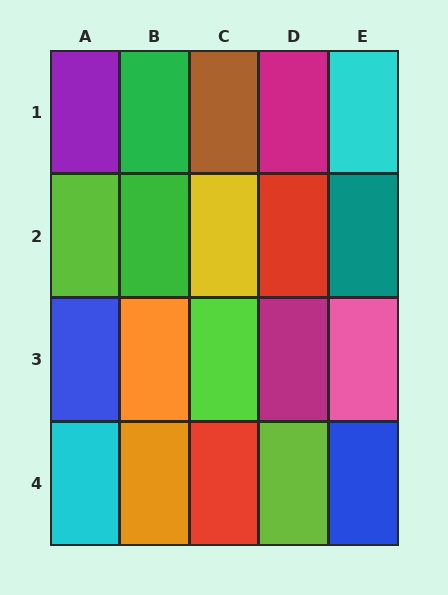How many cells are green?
2 cells are green.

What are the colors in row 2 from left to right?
Lime, green, yellow, red, teal.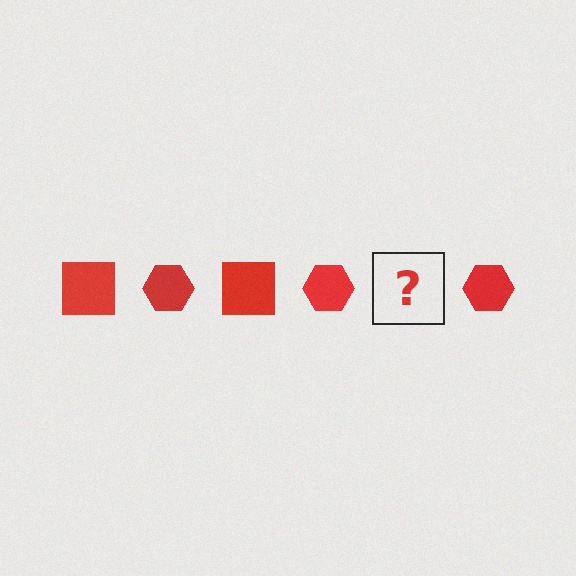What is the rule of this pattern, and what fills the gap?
The rule is that the pattern cycles through square, hexagon shapes in red. The gap should be filled with a red square.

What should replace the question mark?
The question mark should be replaced with a red square.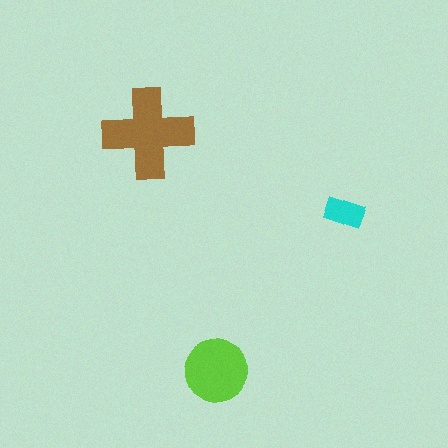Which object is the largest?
The brown cross.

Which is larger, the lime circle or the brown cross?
The brown cross.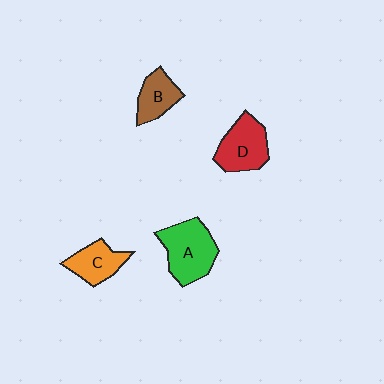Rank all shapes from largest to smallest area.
From largest to smallest: A (green), D (red), C (orange), B (brown).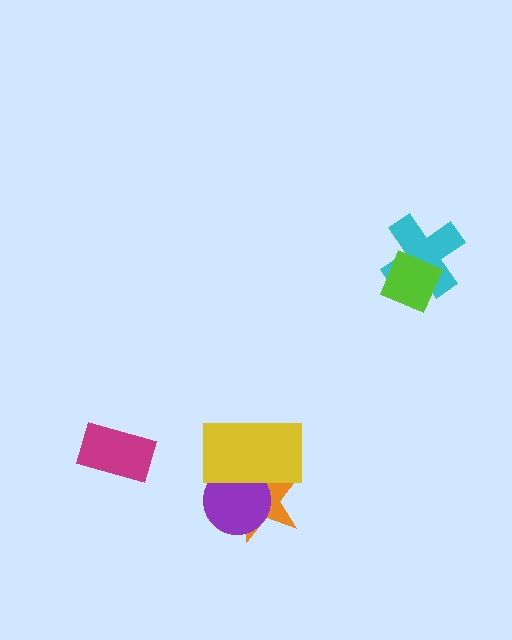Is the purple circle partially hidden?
Yes, it is partially covered by another shape.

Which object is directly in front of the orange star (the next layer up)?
The purple circle is directly in front of the orange star.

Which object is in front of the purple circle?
The yellow rectangle is in front of the purple circle.